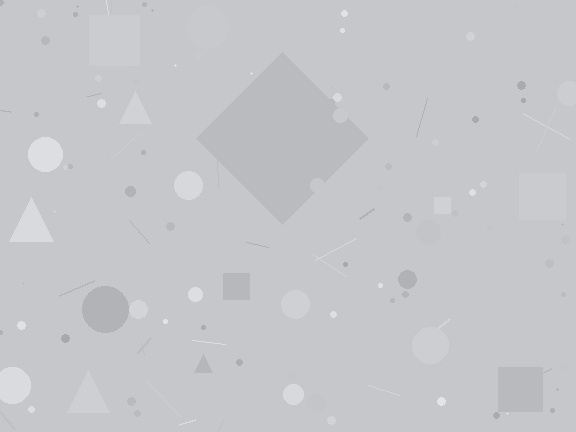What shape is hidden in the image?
A diamond is hidden in the image.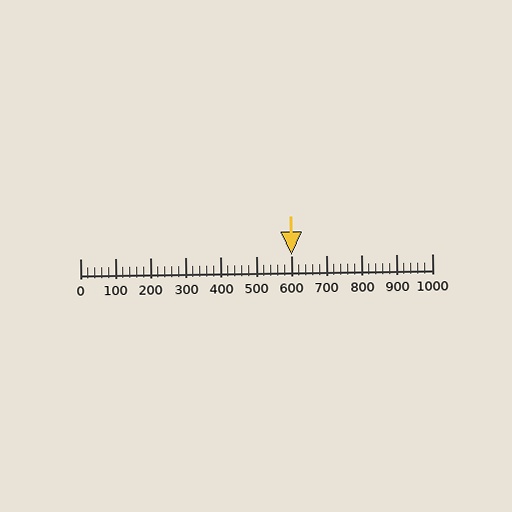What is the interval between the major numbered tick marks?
The major tick marks are spaced 100 units apart.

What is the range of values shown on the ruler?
The ruler shows values from 0 to 1000.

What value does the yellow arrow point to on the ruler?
The yellow arrow points to approximately 600.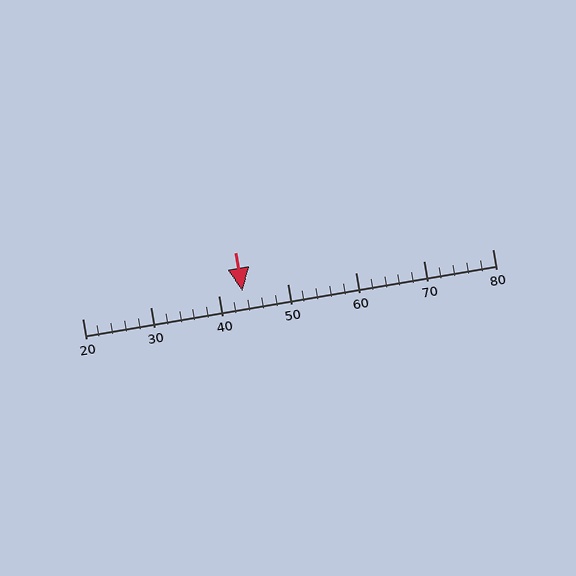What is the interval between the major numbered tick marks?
The major tick marks are spaced 10 units apart.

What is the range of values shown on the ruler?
The ruler shows values from 20 to 80.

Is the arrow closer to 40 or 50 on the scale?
The arrow is closer to 40.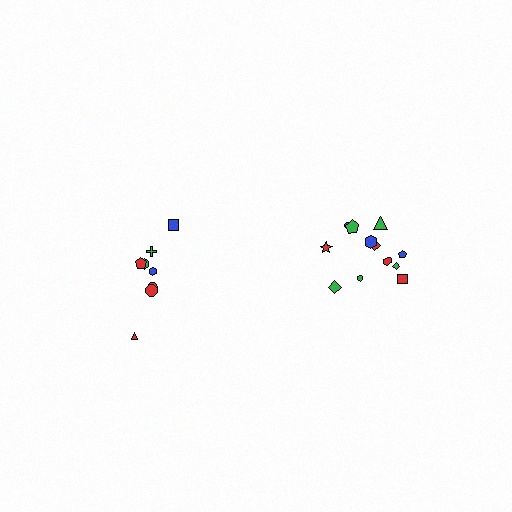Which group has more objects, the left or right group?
The right group.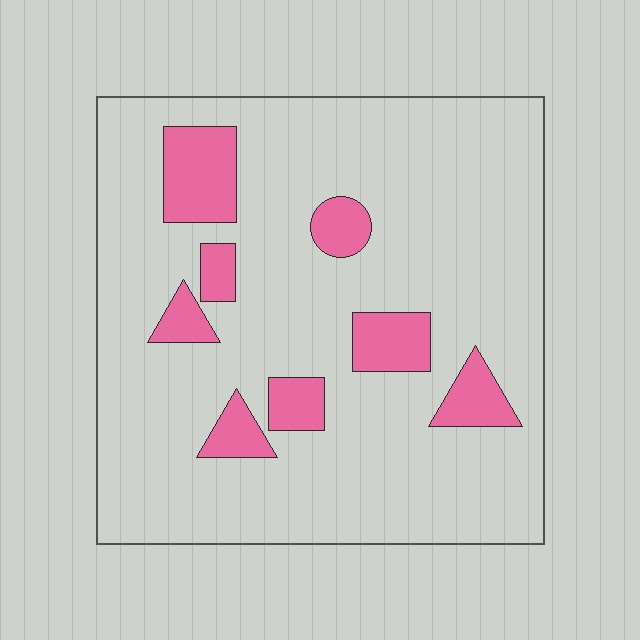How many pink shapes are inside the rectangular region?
8.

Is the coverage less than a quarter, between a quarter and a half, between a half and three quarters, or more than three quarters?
Less than a quarter.